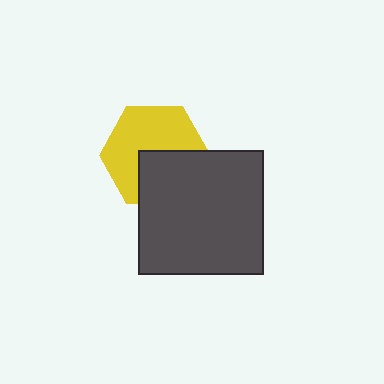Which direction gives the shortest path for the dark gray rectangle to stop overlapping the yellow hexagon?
Moving down gives the shortest separation.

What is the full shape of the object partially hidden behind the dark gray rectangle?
The partially hidden object is a yellow hexagon.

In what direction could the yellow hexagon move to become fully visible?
The yellow hexagon could move up. That would shift it out from behind the dark gray rectangle entirely.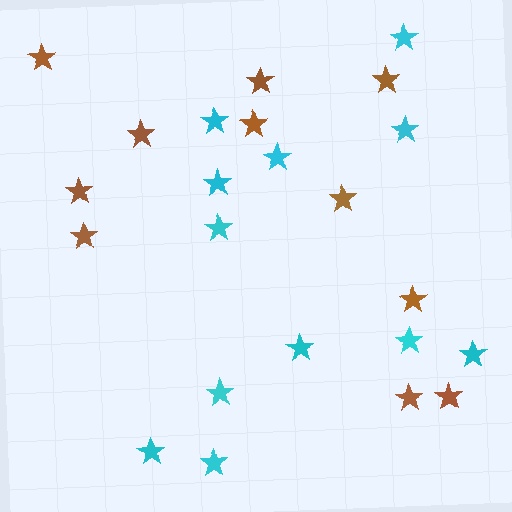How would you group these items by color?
There are 2 groups: one group of cyan stars (12) and one group of brown stars (11).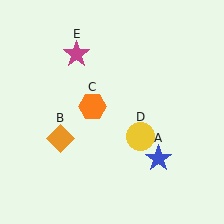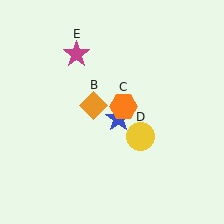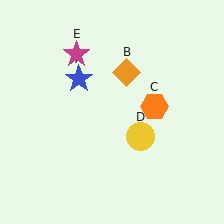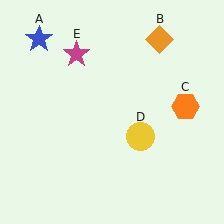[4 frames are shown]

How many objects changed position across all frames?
3 objects changed position: blue star (object A), orange diamond (object B), orange hexagon (object C).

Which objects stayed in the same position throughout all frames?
Yellow circle (object D) and magenta star (object E) remained stationary.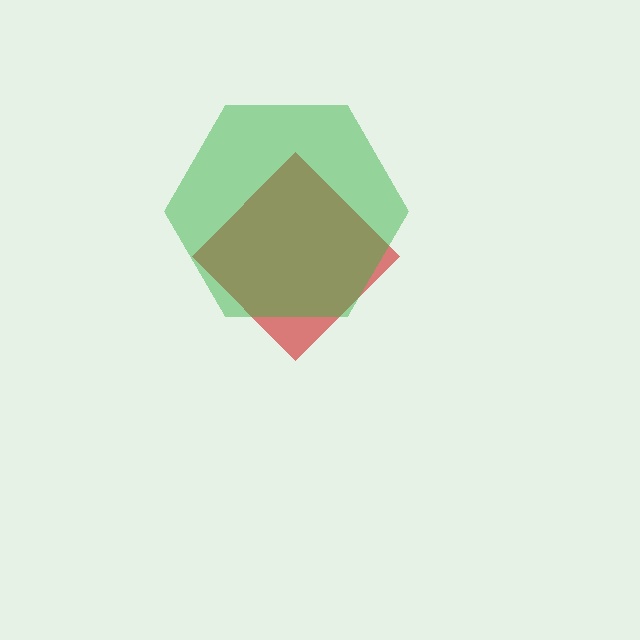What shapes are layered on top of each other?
The layered shapes are: a red diamond, a green hexagon.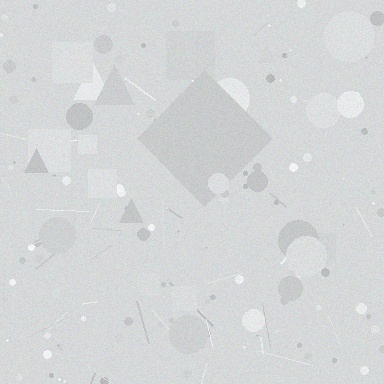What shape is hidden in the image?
A diamond is hidden in the image.